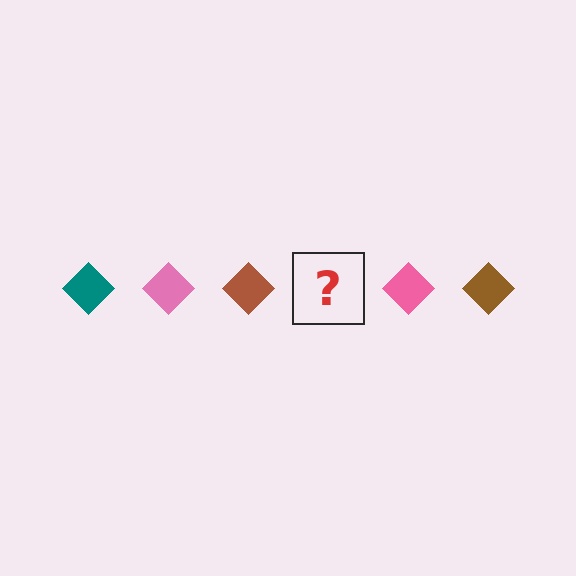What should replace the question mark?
The question mark should be replaced with a teal diamond.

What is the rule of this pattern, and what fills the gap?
The rule is that the pattern cycles through teal, pink, brown diamonds. The gap should be filled with a teal diamond.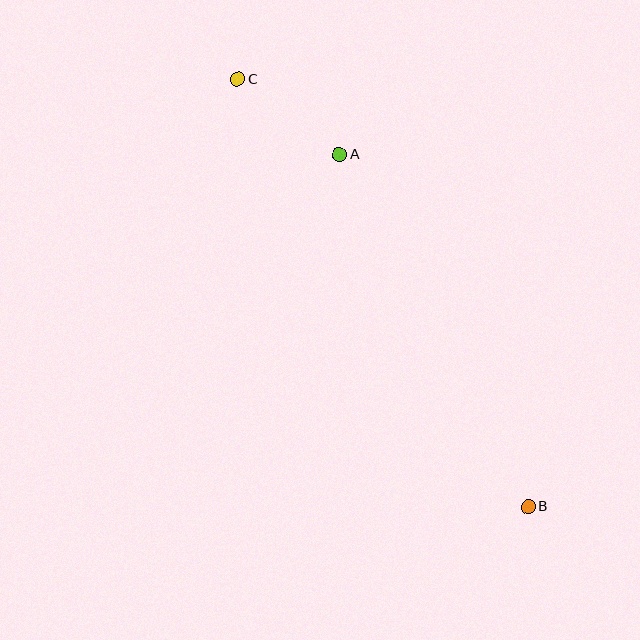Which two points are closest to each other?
Points A and C are closest to each other.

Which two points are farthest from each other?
Points B and C are farthest from each other.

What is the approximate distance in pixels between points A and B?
The distance between A and B is approximately 399 pixels.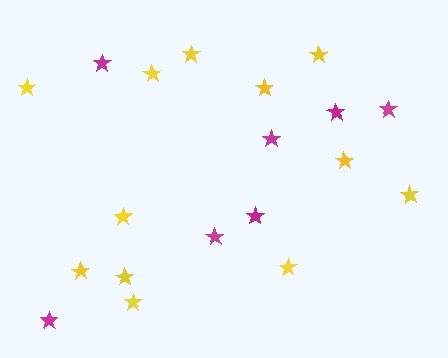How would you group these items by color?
There are 2 groups: one group of magenta stars (7) and one group of yellow stars (12).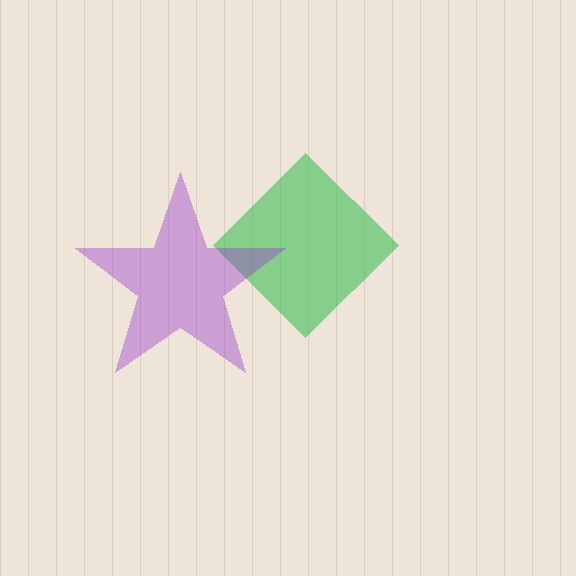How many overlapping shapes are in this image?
There are 2 overlapping shapes in the image.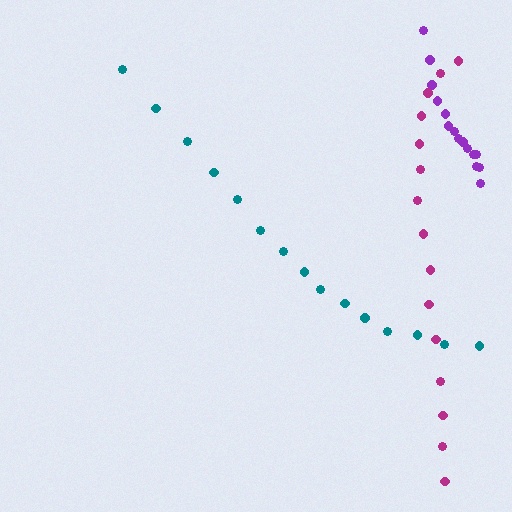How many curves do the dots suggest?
There are 3 distinct paths.